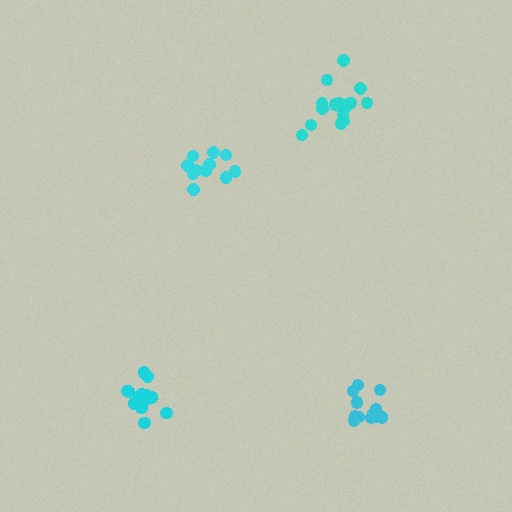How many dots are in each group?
Group 1: 11 dots, Group 2: 14 dots, Group 3: 13 dots, Group 4: 17 dots (55 total).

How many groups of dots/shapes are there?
There are 4 groups.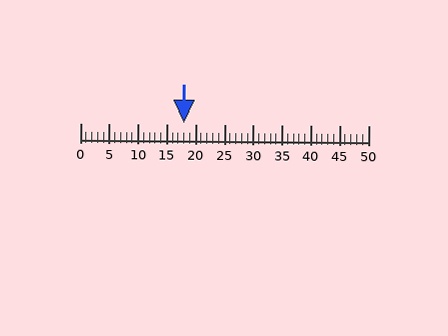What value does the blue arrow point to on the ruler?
The blue arrow points to approximately 18.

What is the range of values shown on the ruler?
The ruler shows values from 0 to 50.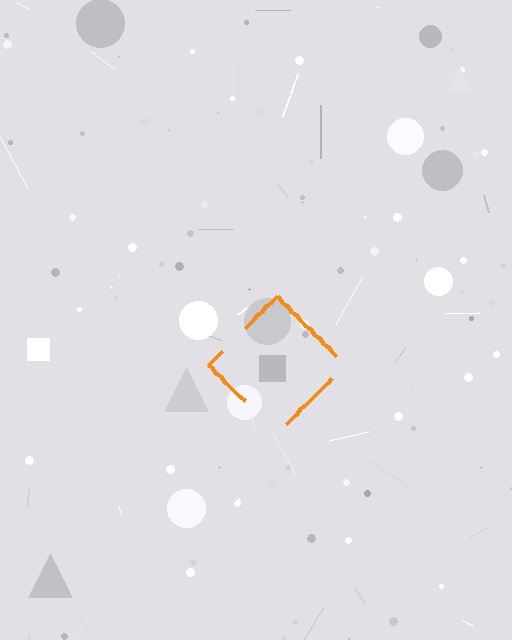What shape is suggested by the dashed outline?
The dashed outline suggests a diamond.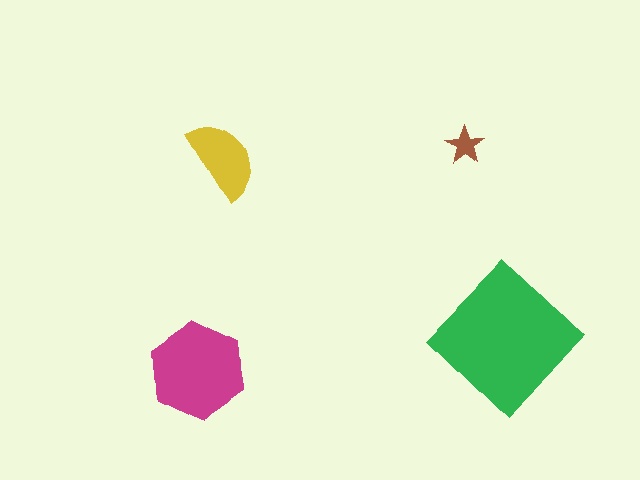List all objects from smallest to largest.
The brown star, the yellow semicircle, the magenta hexagon, the green diamond.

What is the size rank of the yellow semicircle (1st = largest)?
3rd.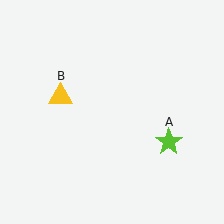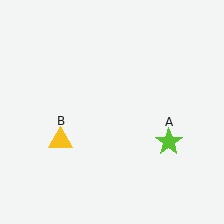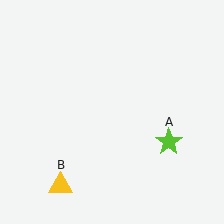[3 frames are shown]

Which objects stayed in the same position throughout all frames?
Lime star (object A) remained stationary.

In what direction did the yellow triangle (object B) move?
The yellow triangle (object B) moved down.